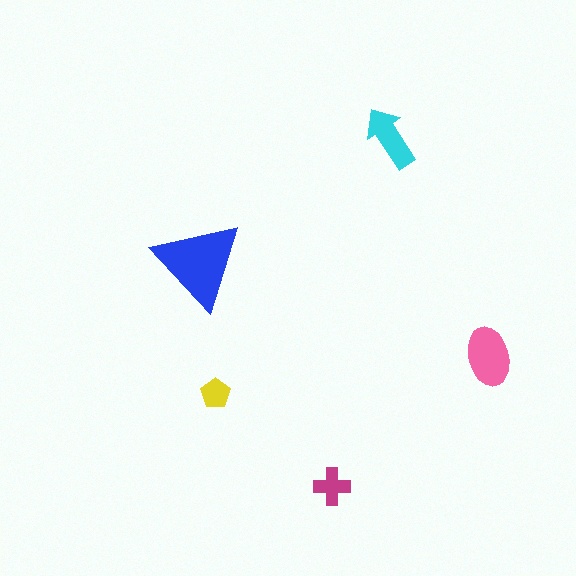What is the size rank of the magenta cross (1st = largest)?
4th.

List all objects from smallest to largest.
The yellow pentagon, the magenta cross, the cyan arrow, the pink ellipse, the blue triangle.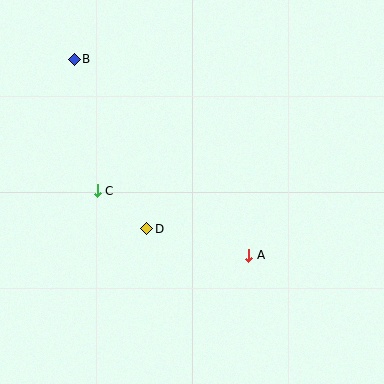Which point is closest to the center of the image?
Point D at (147, 229) is closest to the center.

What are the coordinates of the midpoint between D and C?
The midpoint between D and C is at (122, 210).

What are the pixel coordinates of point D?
Point D is at (147, 229).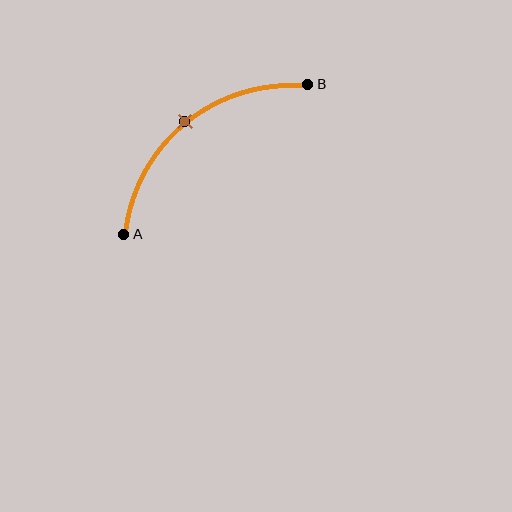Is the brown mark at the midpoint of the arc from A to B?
Yes. The brown mark lies on the arc at equal arc-length from both A and B — it is the arc midpoint.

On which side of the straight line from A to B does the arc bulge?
The arc bulges above and to the left of the straight line connecting A and B.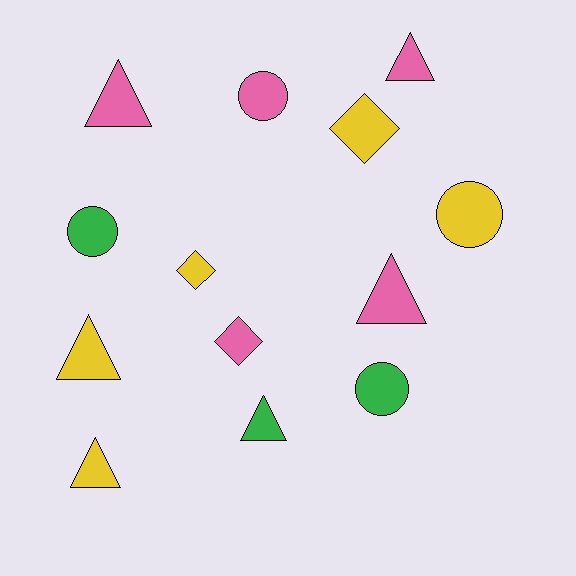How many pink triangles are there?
There are 3 pink triangles.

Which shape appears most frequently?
Triangle, with 6 objects.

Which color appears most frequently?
Yellow, with 5 objects.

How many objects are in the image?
There are 13 objects.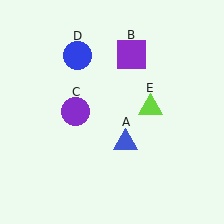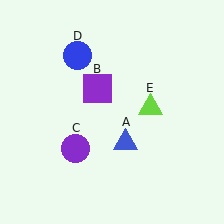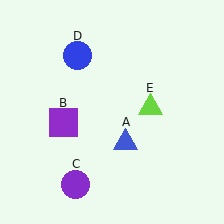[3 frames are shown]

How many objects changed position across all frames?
2 objects changed position: purple square (object B), purple circle (object C).